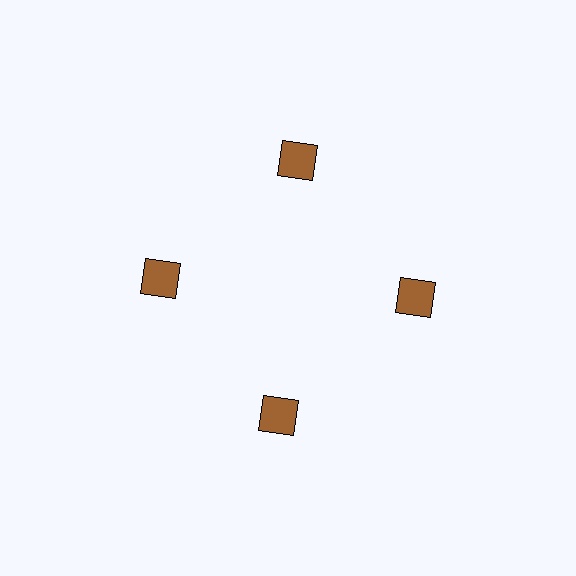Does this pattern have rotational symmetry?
Yes, this pattern has 4-fold rotational symmetry. It looks the same after rotating 90 degrees around the center.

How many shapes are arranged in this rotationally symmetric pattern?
There are 4 shapes, arranged in 4 groups of 1.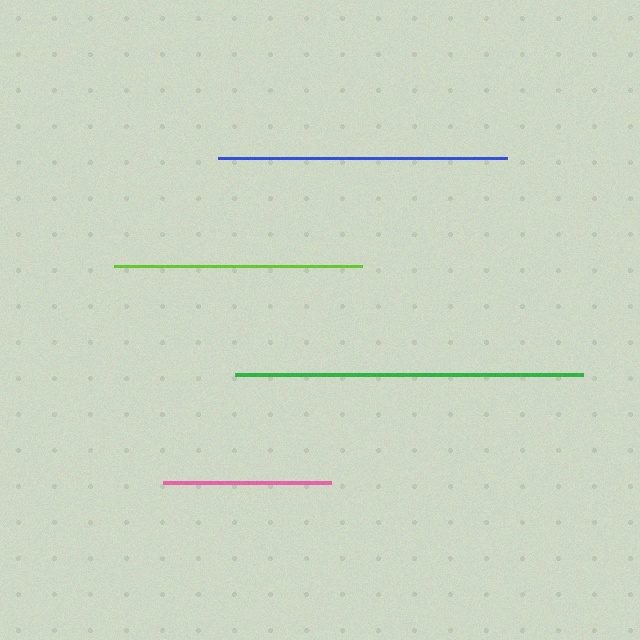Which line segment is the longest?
The green line is the longest at approximately 348 pixels.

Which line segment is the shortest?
The pink line is the shortest at approximately 168 pixels.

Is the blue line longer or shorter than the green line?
The green line is longer than the blue line.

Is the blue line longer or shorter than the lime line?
The blue line is longer than the lime line.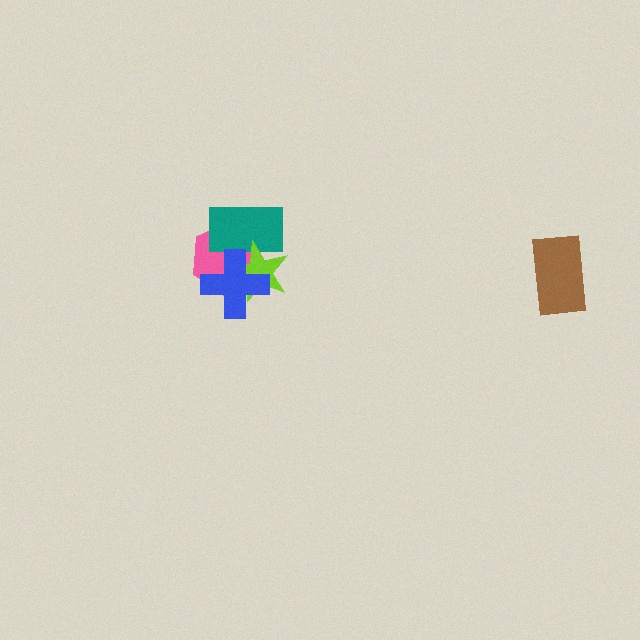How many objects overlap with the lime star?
3 objects overlap with the lime star.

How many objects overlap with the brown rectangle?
0 objects overlap with the brown rectangle.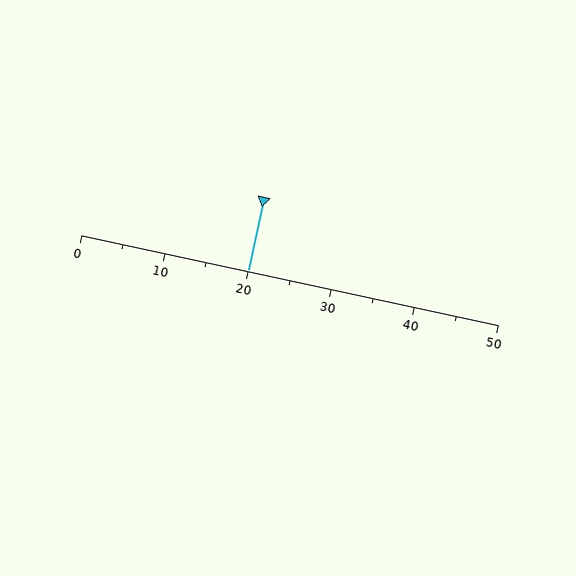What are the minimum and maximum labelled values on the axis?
The axis runs from 0 to 50.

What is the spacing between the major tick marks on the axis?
The major ticks are spaced 10 apart.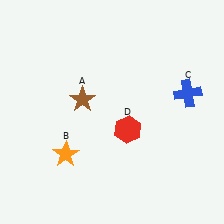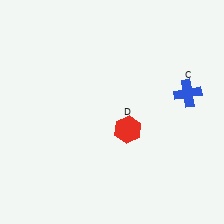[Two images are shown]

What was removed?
The orange star (B), the brown star (A) were removed in Image 2.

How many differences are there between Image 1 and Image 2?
There are 2 differences between the two images.